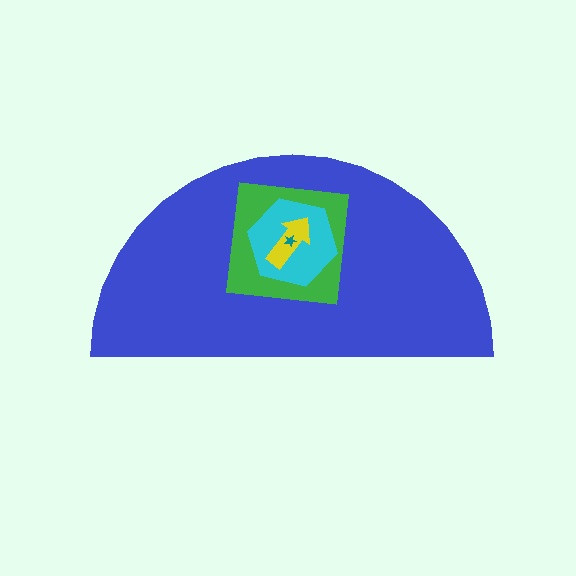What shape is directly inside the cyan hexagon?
The yellow arrow.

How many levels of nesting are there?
5.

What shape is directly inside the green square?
The cyan hexagon.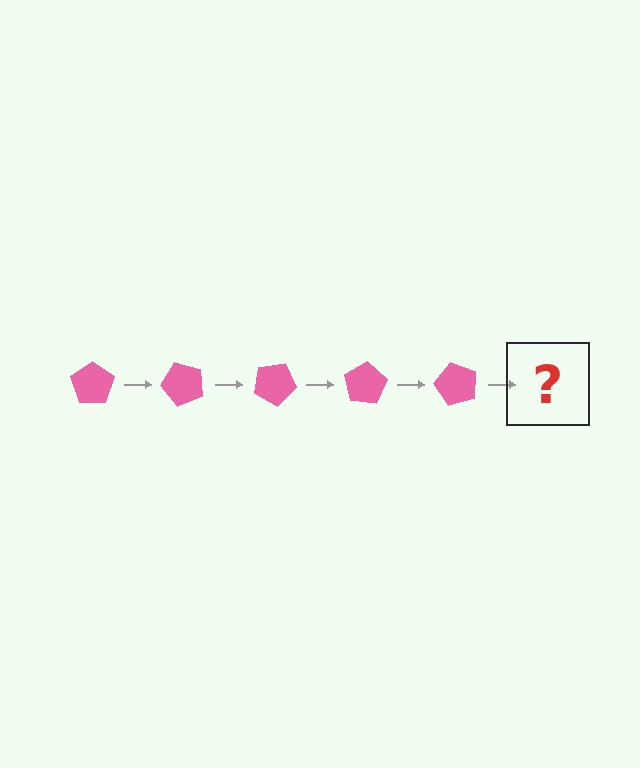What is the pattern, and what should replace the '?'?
The pattern is that the pentagon rotates 50 degrees each step. The '?' should be a pink pentagon rotated 250 degrees.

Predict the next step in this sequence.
The next step is a pink pentagon rotated 250 degrees.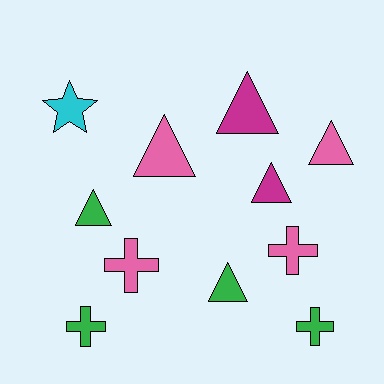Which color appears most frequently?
Pink, with 4 objects.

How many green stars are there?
There are no green stars.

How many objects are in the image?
There are 11 objects.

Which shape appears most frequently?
Triangle, with 6 objects.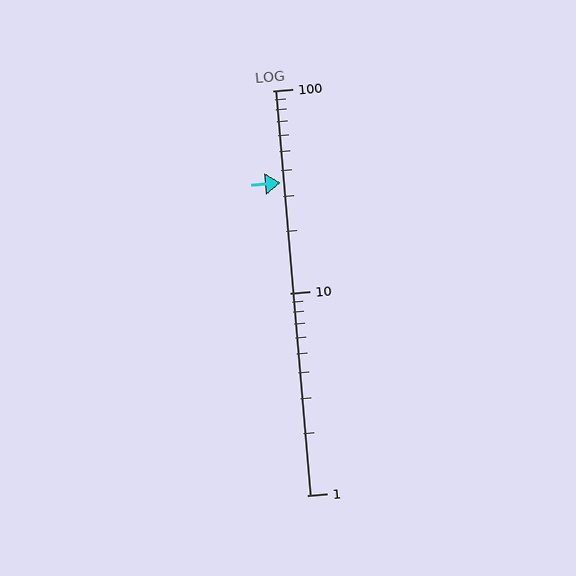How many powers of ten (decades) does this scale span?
The scale spans 2 decades, from 1 to 100.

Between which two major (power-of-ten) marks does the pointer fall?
The pointer is between 10 and 100.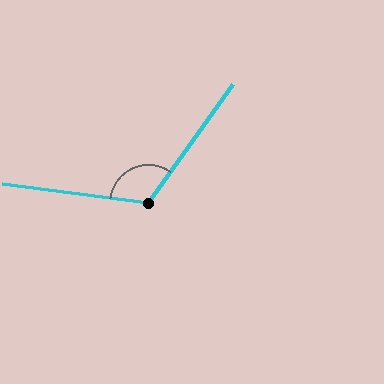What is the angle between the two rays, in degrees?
Approximately 118 degrees.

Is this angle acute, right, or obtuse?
It is obtuse.